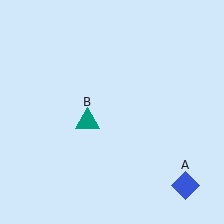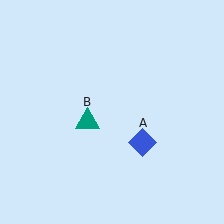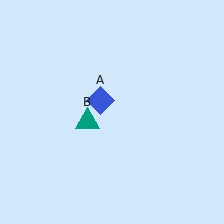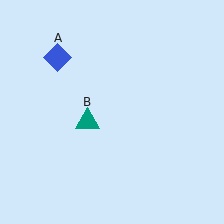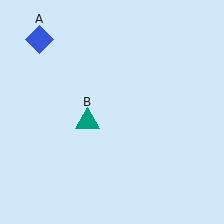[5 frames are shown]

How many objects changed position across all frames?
1 object changed position: blue diamond (object A).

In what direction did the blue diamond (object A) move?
The blue diamond (object A) moved up and to the left.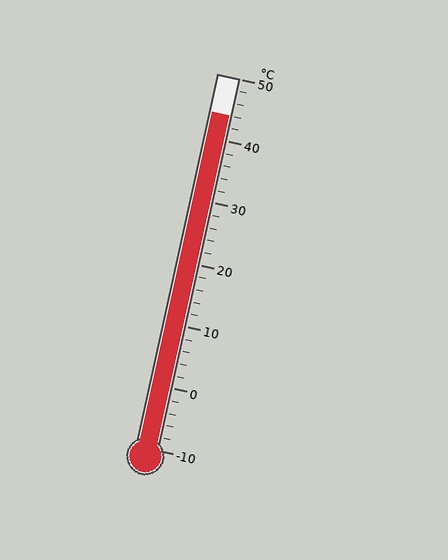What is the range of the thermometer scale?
The thermometer scale ranges from -10°C to 50°C.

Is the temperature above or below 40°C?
The temperature is above 40°C.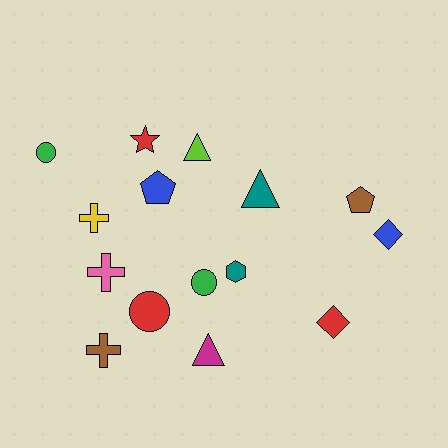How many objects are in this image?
There are 15 objects.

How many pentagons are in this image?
There are 2 pentagons.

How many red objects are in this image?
There are 3 red objects.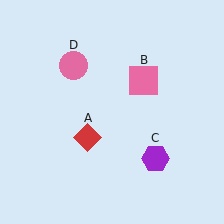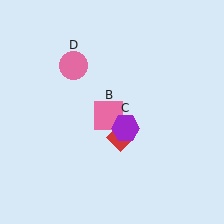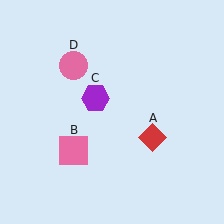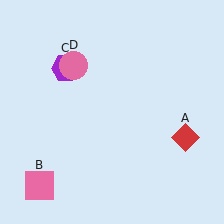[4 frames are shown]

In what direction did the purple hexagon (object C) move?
The purple hexagon (object C) moved up and to the left.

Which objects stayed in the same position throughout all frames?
Pink circle (object D) remained stationary.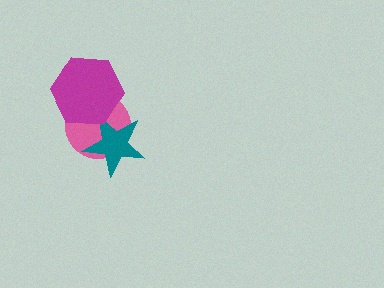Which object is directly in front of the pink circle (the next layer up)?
The teal star is directly in front of the pink circle.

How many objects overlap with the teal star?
2 objects overlap with the teal star.